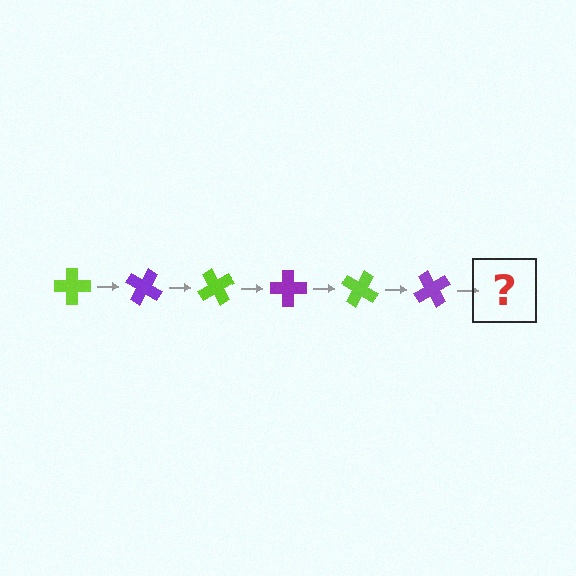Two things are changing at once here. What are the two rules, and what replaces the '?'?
The two rules are that it rotates 30 degrees each step and the color cycles through lime and purple. The '?' should be a lime cross, rotated 180 degrees from the start.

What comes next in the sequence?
The next element should be a lime cross, rotated 180 degrees from the start.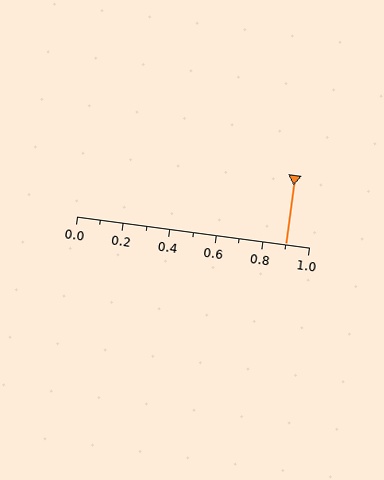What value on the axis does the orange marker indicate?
The marker indicates approximately 0.9.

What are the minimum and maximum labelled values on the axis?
The axis runs from 0.0 to 1.0.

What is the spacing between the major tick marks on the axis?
The major ticks are spaced 0.2 apart.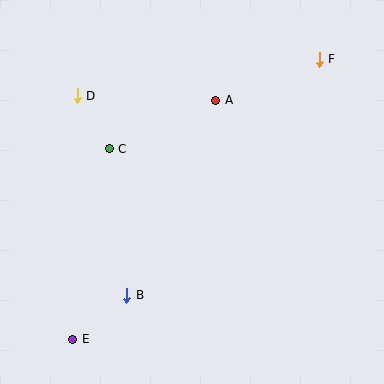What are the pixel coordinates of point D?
Point D is at (77, 96).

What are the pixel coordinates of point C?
Point C is at (109, 149).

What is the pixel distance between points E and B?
The distance between E and B is 70 pixels.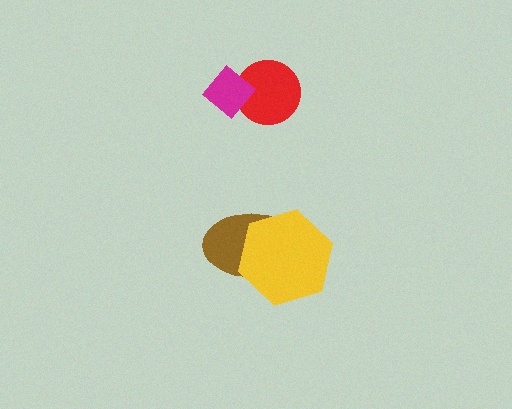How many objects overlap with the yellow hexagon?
1 object overlaps with the yellow hexagon.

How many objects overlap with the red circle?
1 object overlaps with the red circle.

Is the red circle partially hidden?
Yes, it is partially covered by another shape.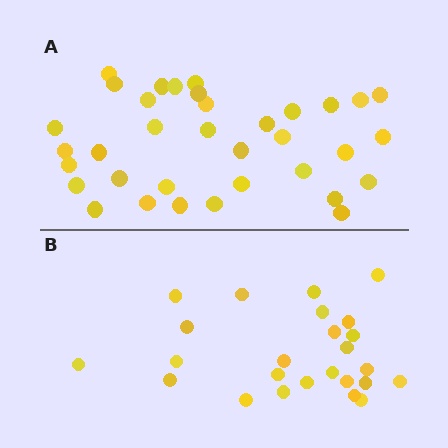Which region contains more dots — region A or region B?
Region A (the top region) has more dots.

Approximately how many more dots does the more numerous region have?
Region A has roughly 10 or so more dots than region B.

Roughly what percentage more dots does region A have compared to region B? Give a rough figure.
About 40% more.